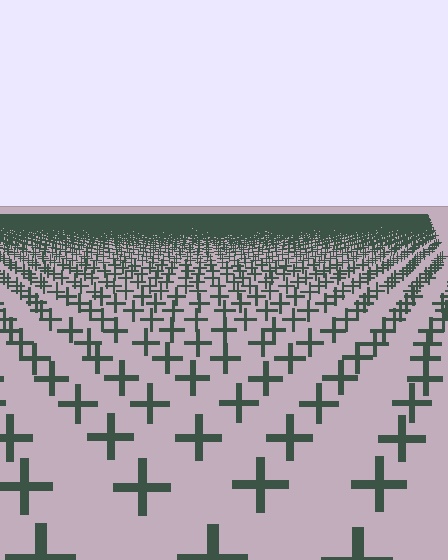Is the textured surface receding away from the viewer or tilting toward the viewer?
The surface is receding away from the viewer. Texture elements get smaller and denser toward the top.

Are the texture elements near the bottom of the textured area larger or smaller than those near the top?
Larger. Near the bottom, elements are closer to the viewer and appear at a bigger on-screen size.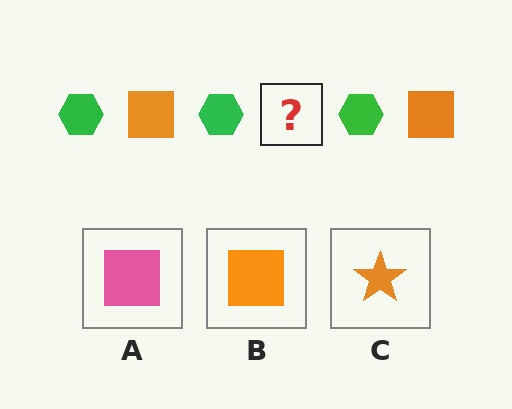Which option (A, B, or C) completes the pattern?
B.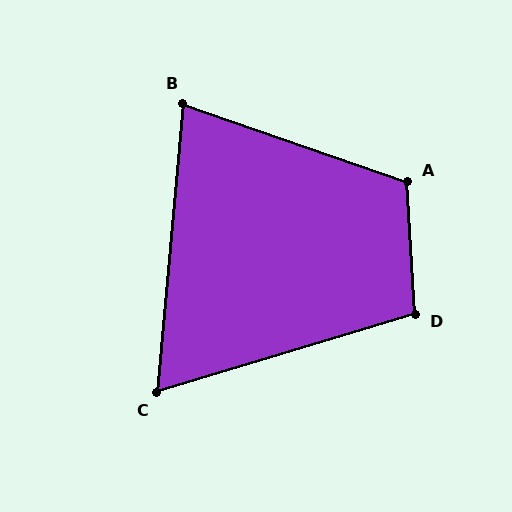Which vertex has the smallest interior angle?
C, at approximately 68 degrees.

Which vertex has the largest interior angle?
A, at approximately 112 degrees.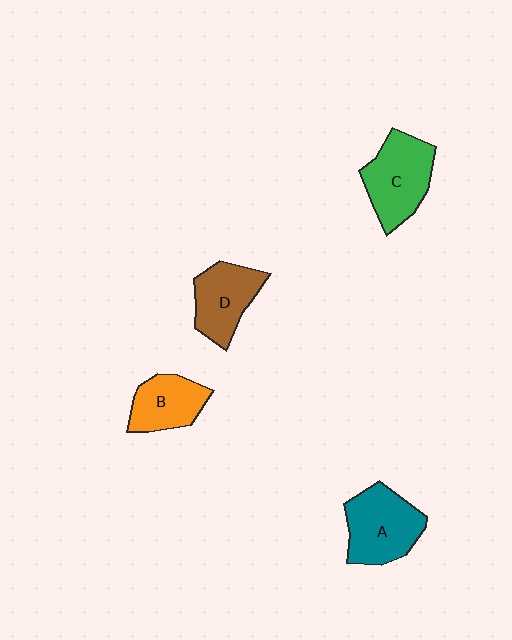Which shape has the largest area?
Shape C (green).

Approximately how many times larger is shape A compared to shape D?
Approximately 1.2 times.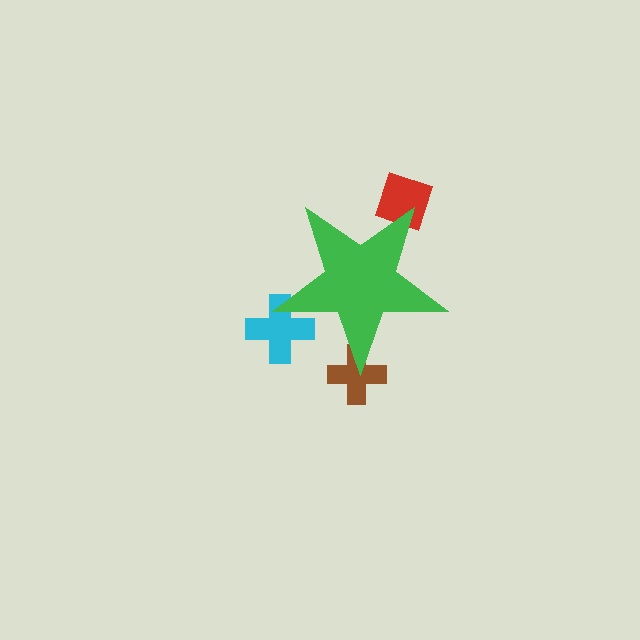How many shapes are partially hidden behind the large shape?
3 shapes are partially hidden.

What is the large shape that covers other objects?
A green star.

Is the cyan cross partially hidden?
Yes, the cyan cross is partially hidden behind the green star.